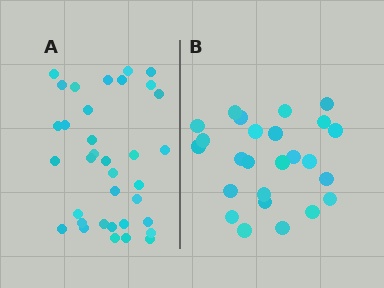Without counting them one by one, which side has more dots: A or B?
Region A (the left region) has more dots.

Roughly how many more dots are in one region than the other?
Region A has roughly 10 or so more dots than region B.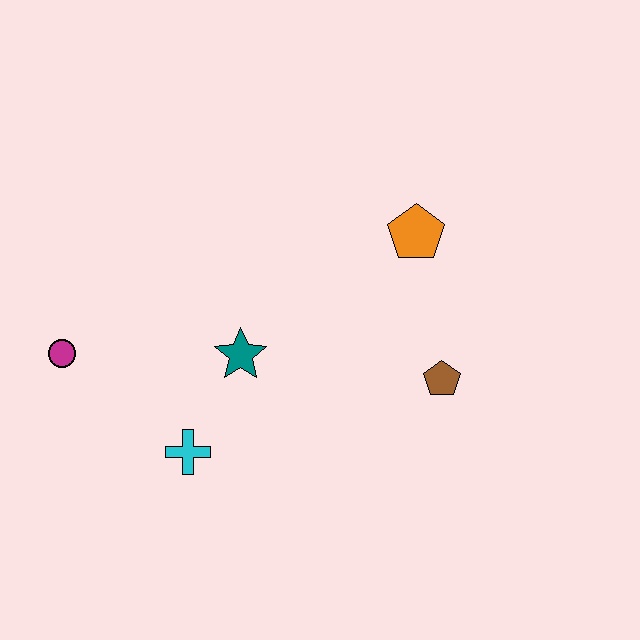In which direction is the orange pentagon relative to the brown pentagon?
The orange pentagon is above the brown pentagon.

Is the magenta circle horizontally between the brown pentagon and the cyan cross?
No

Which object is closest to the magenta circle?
The cyan cross is closest to the magenta circle.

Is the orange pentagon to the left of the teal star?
No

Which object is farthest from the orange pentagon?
The magenta circle is farthest from the orange pentagon.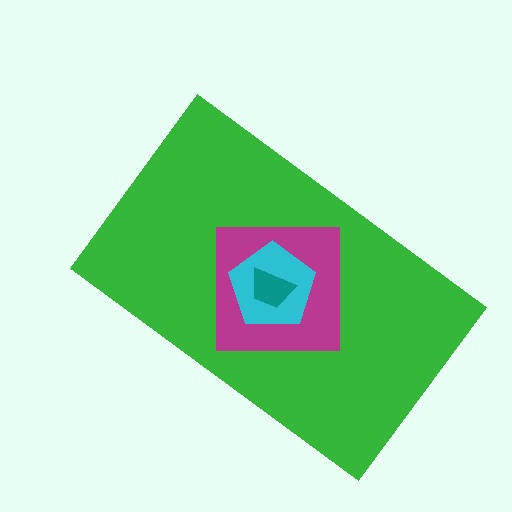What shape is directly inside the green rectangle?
The magenta square.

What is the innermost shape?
The teal trapezoid.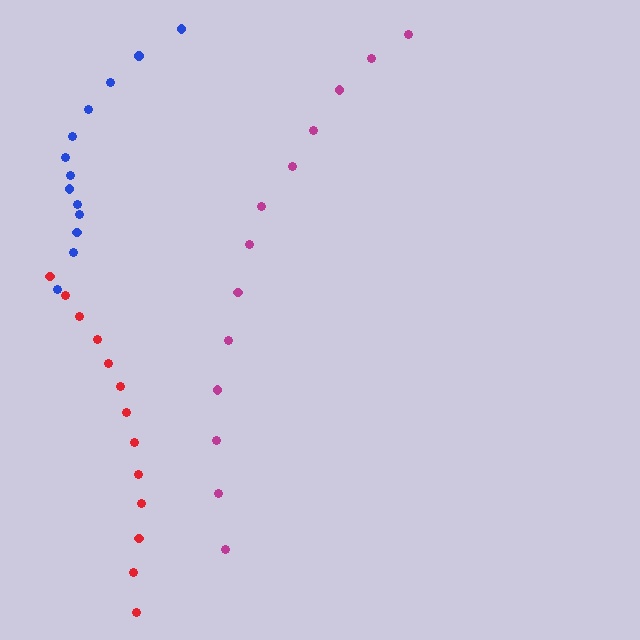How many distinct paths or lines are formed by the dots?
There are 3 distinct paths.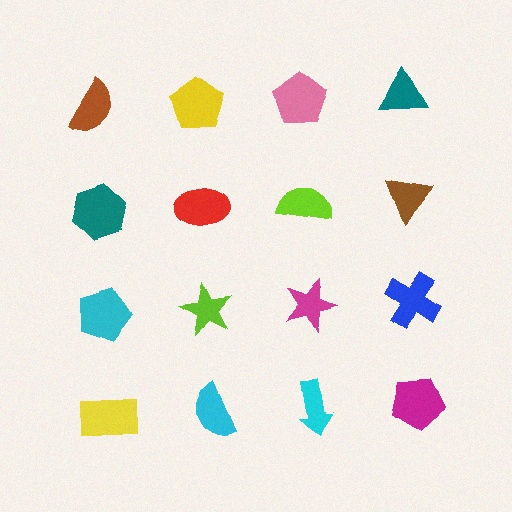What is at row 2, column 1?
A teal hexagon.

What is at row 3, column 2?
A lime star.